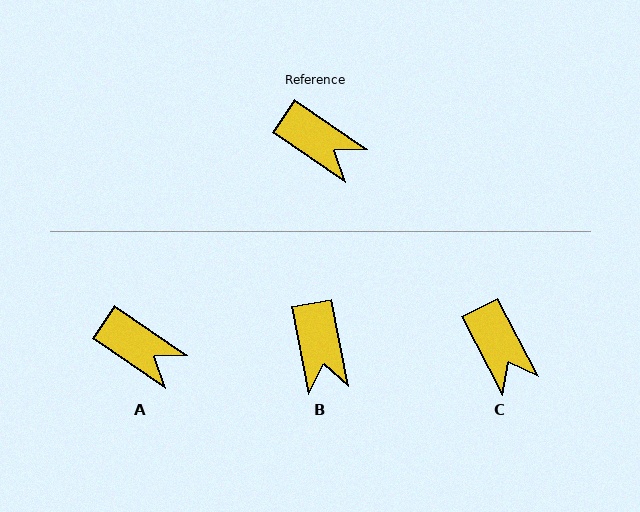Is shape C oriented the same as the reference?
No, it is off by about 28 degrees.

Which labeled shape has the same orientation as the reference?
A.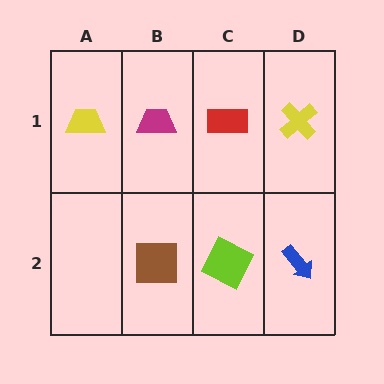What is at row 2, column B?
A brown square.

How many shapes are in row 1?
4 shapes.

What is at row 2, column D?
A blue arrow.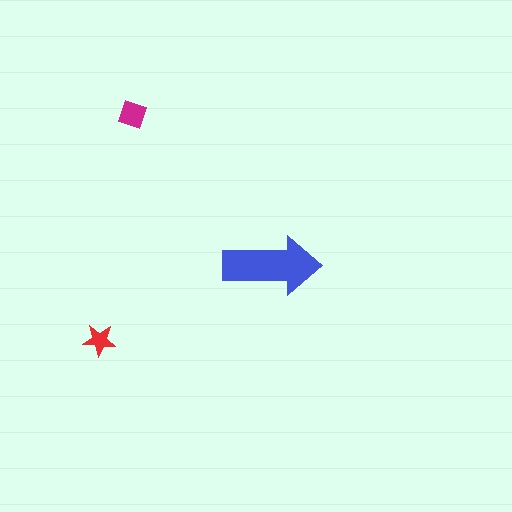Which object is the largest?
The blue arrow.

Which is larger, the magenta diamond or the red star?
The magenta diamond.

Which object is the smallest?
The red star.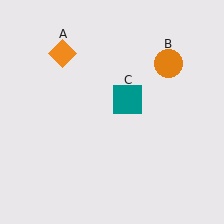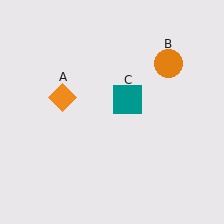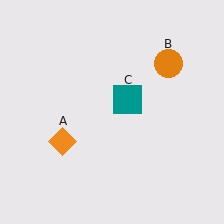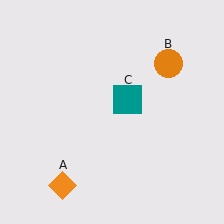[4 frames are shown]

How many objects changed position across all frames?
1 object changed position: orange diamond (object A).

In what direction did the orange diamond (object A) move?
The orange diamond (object A) moved down.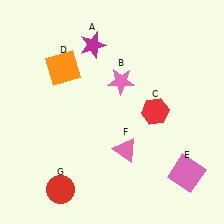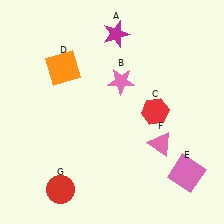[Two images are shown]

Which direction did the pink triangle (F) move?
The pink triangle (F) moved right.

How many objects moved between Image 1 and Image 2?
2 objects moved between the two images.